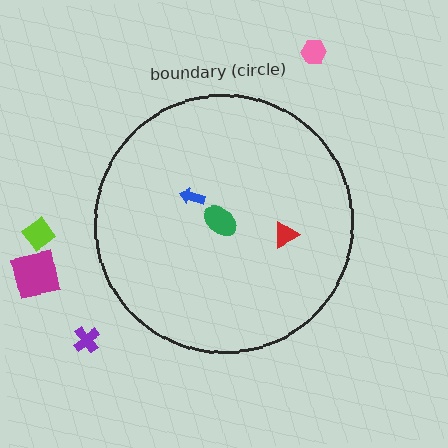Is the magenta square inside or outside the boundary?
Outside.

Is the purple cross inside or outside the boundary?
Outside.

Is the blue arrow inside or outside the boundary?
Inside.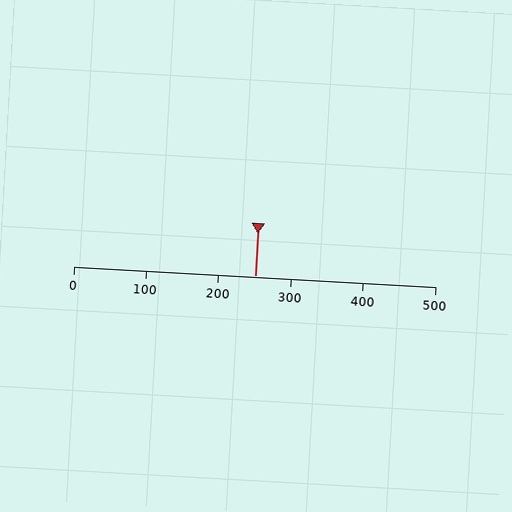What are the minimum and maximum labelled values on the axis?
The axis runs from 0 to 500.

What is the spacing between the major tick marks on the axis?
The major ticks are spaced 100 apart.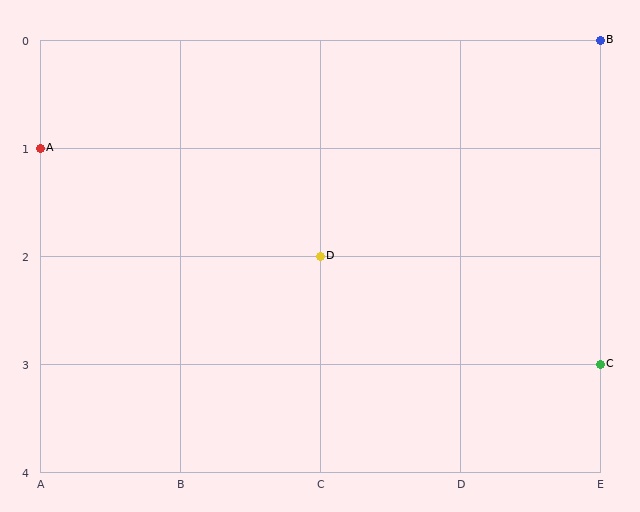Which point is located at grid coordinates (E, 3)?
Point C is at (E, 3).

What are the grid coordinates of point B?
Point B is at grid coordinates (E, 0).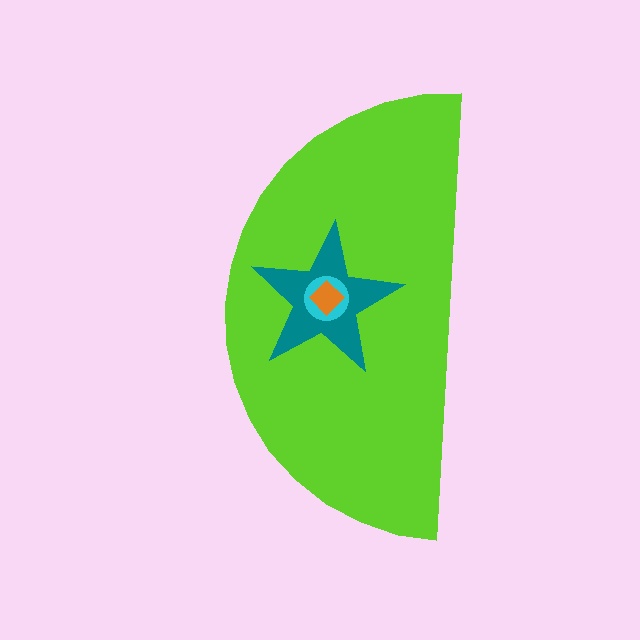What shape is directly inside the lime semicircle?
The teal star.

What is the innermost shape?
The orange diamond.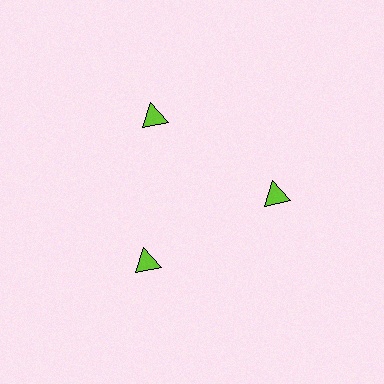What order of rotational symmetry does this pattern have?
This pattern has 3-fold rotational symmetry.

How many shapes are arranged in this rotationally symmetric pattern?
There are 3 shapes, arranged in 3 groups of 1.